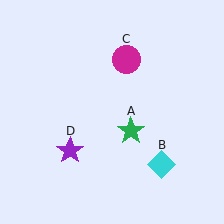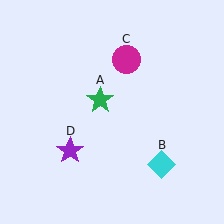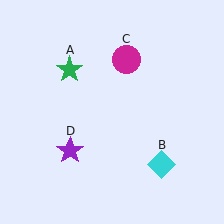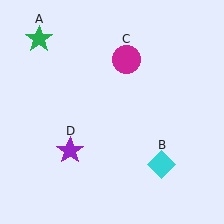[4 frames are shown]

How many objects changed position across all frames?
1 object changed position: green star (object A).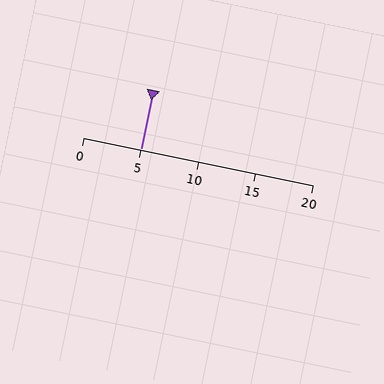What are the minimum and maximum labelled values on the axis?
The axis runs from 0 to 20.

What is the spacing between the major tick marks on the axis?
The major ticks are spaced 5 apart.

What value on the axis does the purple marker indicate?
The marker indicates approximately 5.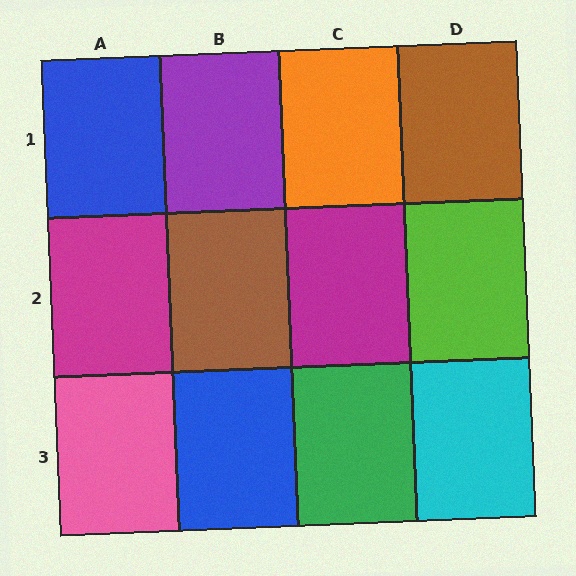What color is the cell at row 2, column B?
Brown.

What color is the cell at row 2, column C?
Magenta.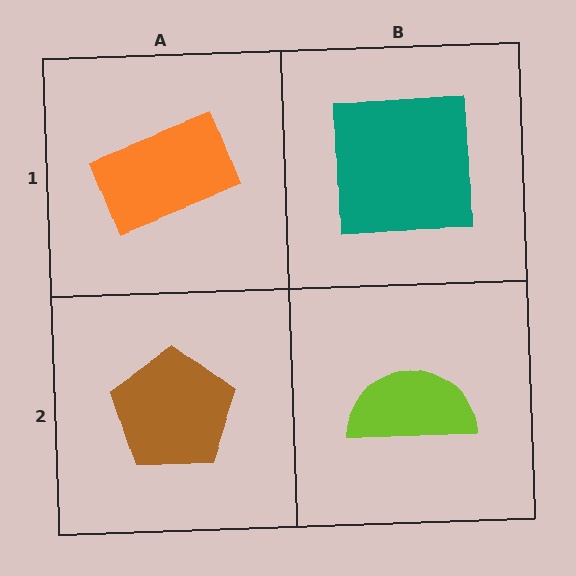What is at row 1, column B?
A teal square.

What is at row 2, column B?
A lime semicircle.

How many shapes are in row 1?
2 shapes.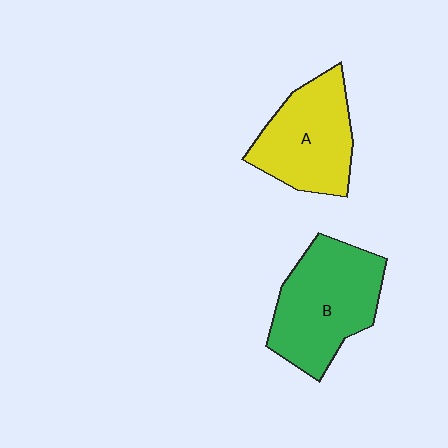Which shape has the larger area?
Shape B (green).